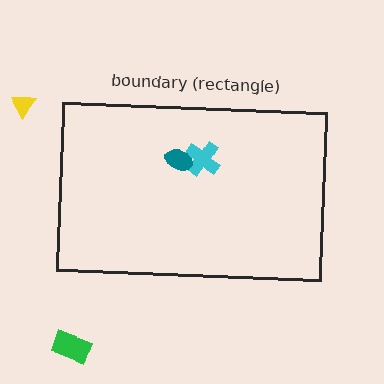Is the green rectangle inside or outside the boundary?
Outside.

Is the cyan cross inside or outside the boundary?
Inside.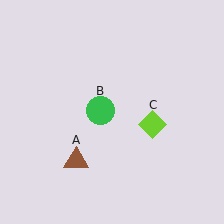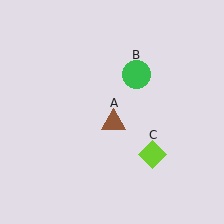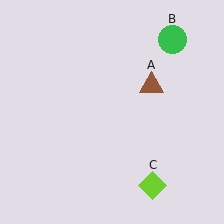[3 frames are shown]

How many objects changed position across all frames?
3 objects changed position: brown triangle (object A), green circle (object B), lime diamond (object C).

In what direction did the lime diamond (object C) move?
The lime diamond (object C) moved down.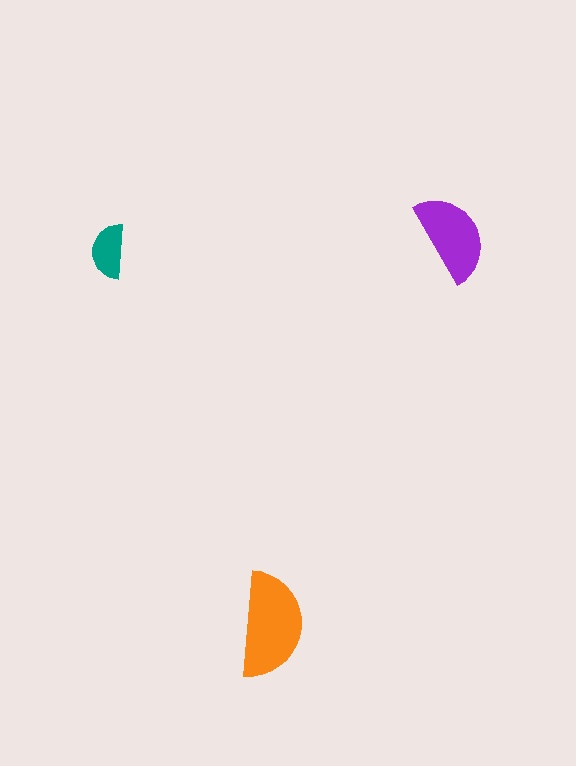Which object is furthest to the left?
The teal semicircle is leftmost.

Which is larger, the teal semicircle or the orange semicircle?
The orange one.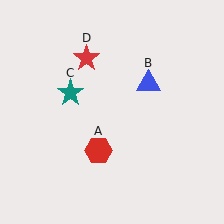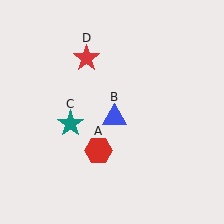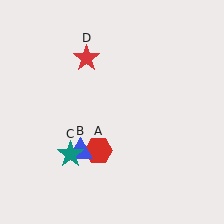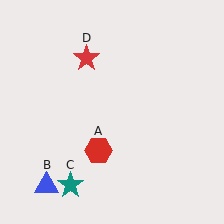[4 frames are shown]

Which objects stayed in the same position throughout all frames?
Red hexagon (object A) and red star (object D) remained stationary.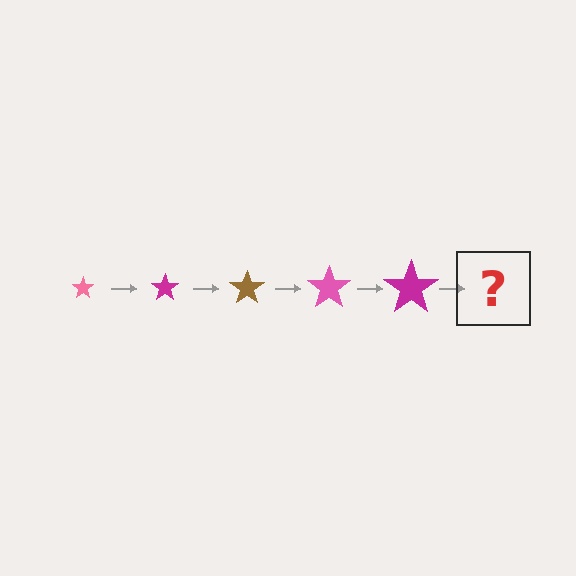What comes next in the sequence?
The next element should be a brown star, larger than the previous one.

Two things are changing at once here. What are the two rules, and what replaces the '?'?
The two rules are that the star grows larger each step and the color cycles through pink, magenta, and brown. The '?' should be a brown star, larger than the previous one.